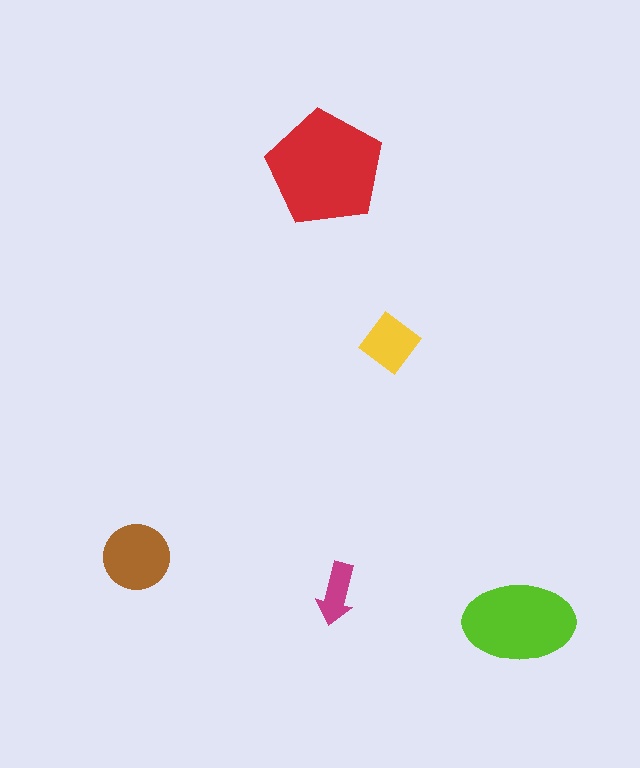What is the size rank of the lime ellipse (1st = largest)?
2nd.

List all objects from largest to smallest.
The red pentagon, the lime ellipse, the brown circle, the yellow diamond, the magenta arrow.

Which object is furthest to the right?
The lime ellipse is rightmost.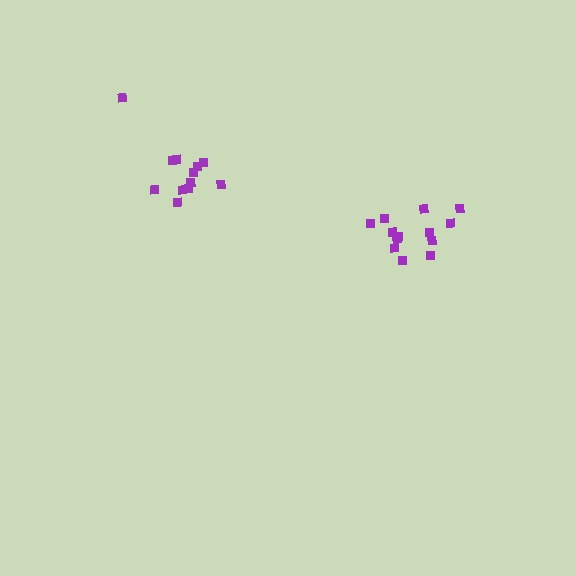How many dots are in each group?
Group 1: 13 dots, Group 2: 12 dots (25 total).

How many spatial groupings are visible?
There are 2 spatial groupings.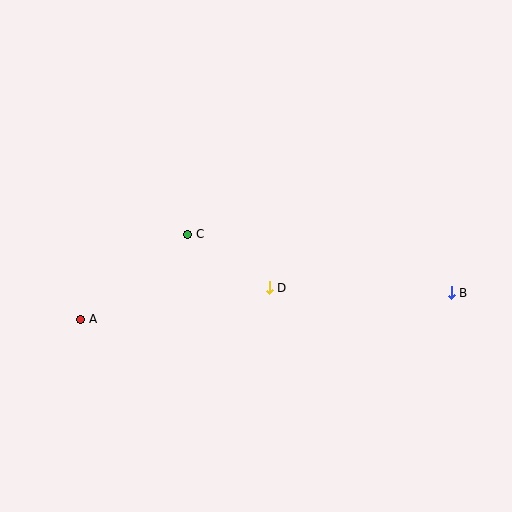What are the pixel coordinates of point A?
Point A is at (81, 319).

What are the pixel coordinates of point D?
Point D is at (269, 288).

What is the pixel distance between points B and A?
The distance between B and A is 371 pixels.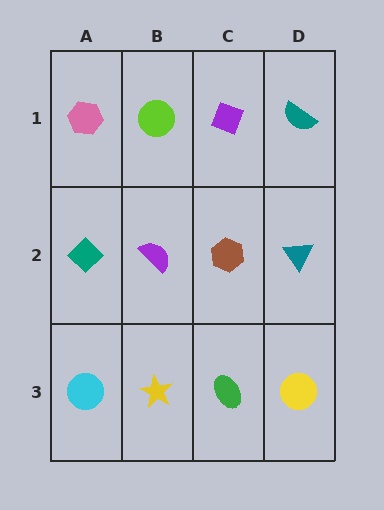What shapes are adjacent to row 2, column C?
A purple diamond (row 1, column C), a green ellipse (row 3, column C), a purple semicircle (row 2, column B), a teal triangle (row 2, column D).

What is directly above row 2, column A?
A pink hexagon.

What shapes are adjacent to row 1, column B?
A purple semicircle (row 2, column B), a pink hexagon (row 1, column A), a purple diamond (row 1, column C).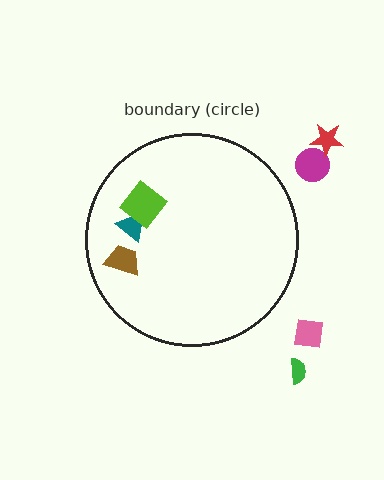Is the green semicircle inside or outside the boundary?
Outside.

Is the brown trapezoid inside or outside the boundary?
Inside.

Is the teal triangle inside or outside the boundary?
Inside.